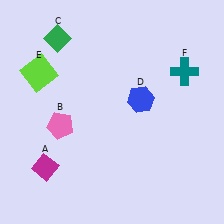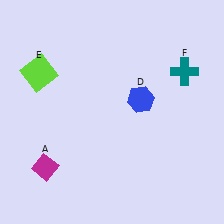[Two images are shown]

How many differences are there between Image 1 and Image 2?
There are 2 differences between the two images.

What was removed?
The pink pentagon (B), the green diamond (C) were removed in Image 2.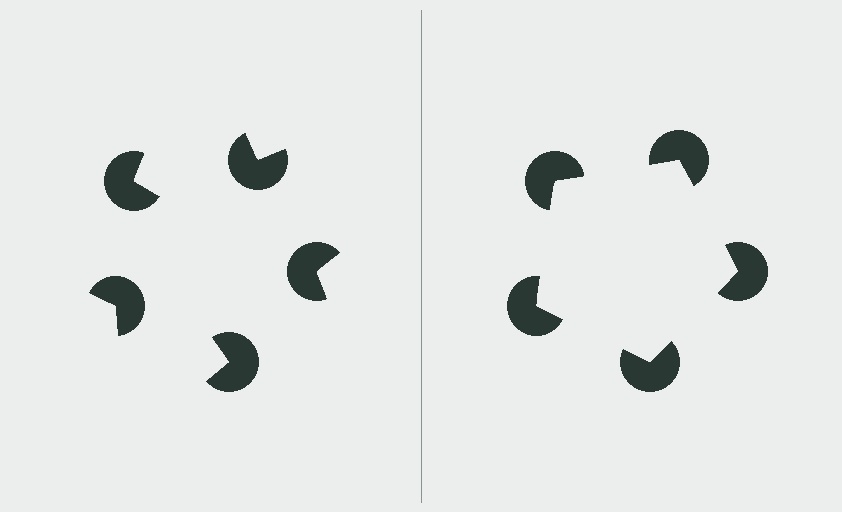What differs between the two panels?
The pac-man discs are positioned identically on both sides; only the wedge orientations differ. On the right they align to a pentagon; on the left they are misaligned.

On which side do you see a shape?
An illusory pentagon appears on the right side. On the left side the wedge cuts are rotated, so no coherent shape forms.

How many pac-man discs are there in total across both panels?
10 — 5 on each side.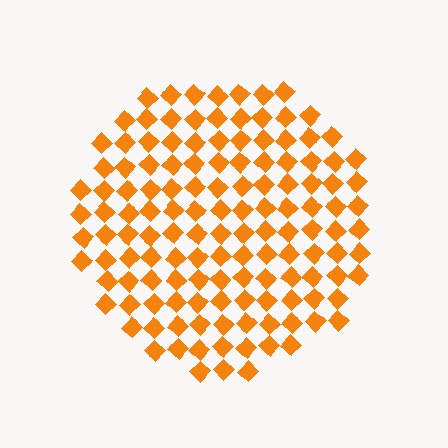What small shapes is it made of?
It is made of small diamonds.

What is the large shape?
The large shape is a circle.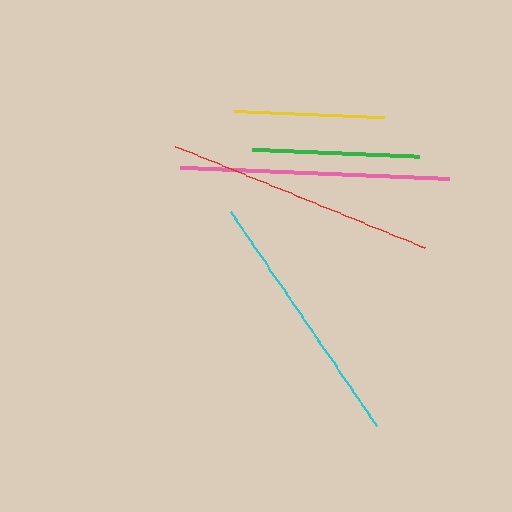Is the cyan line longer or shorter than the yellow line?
The cyan line is longer than the yellow line.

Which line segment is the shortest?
The yellow line is the shortest at approximately 150 pixels.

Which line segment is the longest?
The pink line is the longest at approximately 269 pixels.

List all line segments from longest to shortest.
From longest to shortest: pink, red, cyan, green, yellow.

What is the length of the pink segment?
The pink segment is approximately 269 pixels long.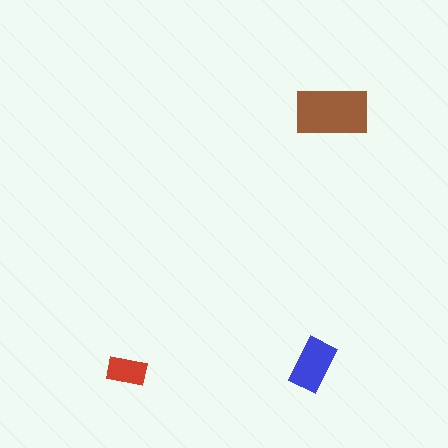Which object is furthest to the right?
The brown rectangle is rightmost.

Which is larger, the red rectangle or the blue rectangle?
The blue one.